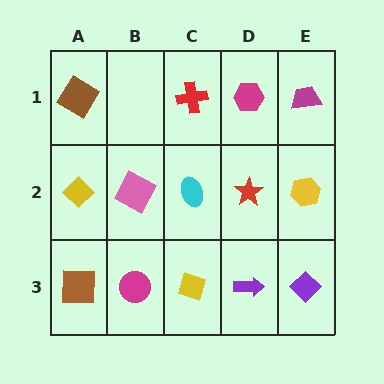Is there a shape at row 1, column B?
No, that cell is empty.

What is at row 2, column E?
A yellow hexagon.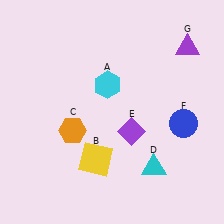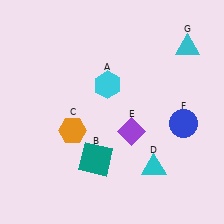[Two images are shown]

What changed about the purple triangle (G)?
In Image 1, G is purple. In Image 2, it changed to cyan.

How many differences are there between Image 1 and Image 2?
There are 2 differences between the two images.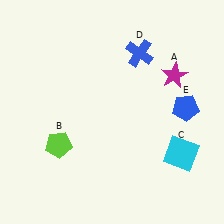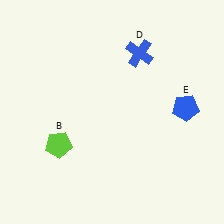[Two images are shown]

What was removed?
The magenta star (A), the cyan square (C) were removed in Image 2.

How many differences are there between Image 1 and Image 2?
There are 2 differences between the two images.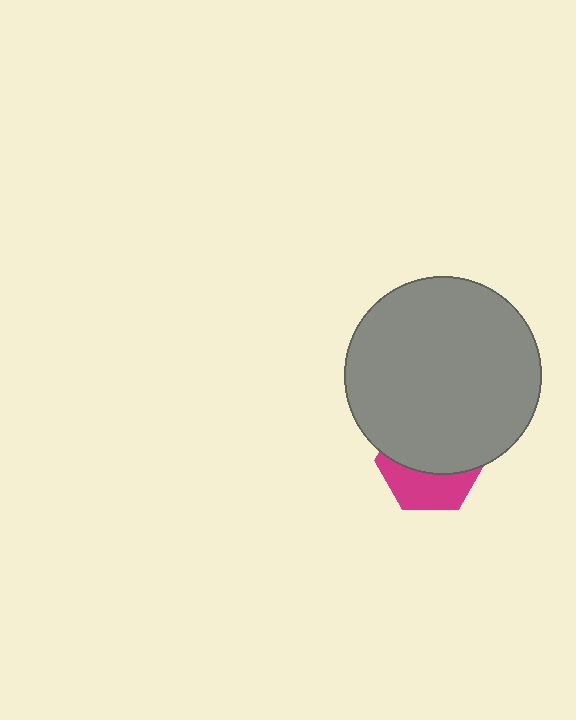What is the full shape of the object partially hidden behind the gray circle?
The partially hidden object is a magenta hexagon.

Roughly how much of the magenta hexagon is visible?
A small part of it is visible (roughly 39%).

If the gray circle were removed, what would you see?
You would see the complete magenta hexagon.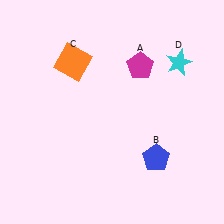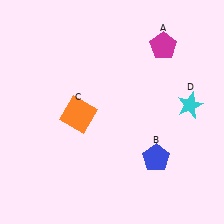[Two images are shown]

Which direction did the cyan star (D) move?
The cyan star (D) moved down.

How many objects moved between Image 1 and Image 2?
3 objects moved between the two images.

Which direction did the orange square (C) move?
The orange square (C) moved down.